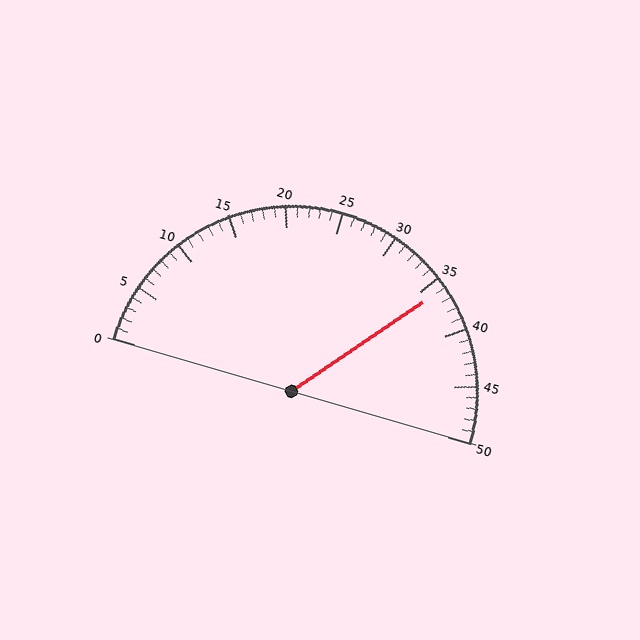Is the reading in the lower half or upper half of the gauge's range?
The reading is in the upper half of the range (0 to 50).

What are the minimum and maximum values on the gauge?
The gauge ranges from 0 to 50.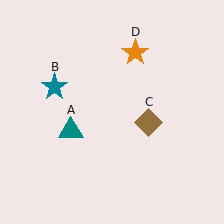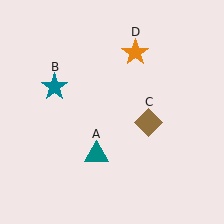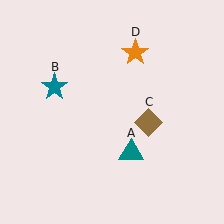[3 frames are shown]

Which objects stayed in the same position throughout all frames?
Teal star (object B) and brown diamond (object C) and orange star (object D) remained stationary.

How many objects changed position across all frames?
1 object changed position: teal triangle (object A).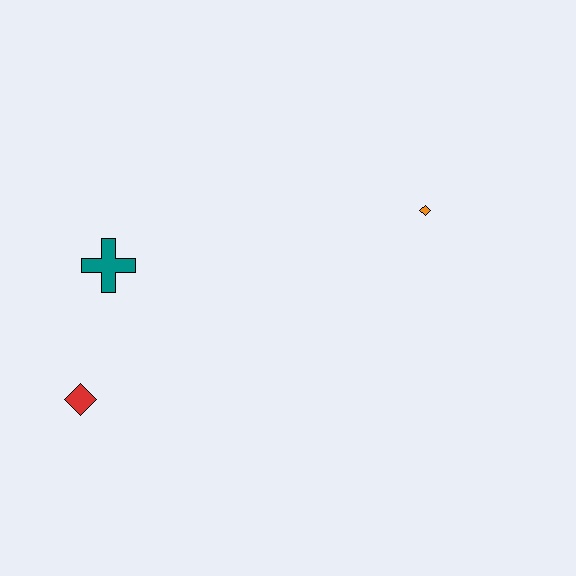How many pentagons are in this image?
There are no pentagons.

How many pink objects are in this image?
There are no pink objects.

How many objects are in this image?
There are 3 objects.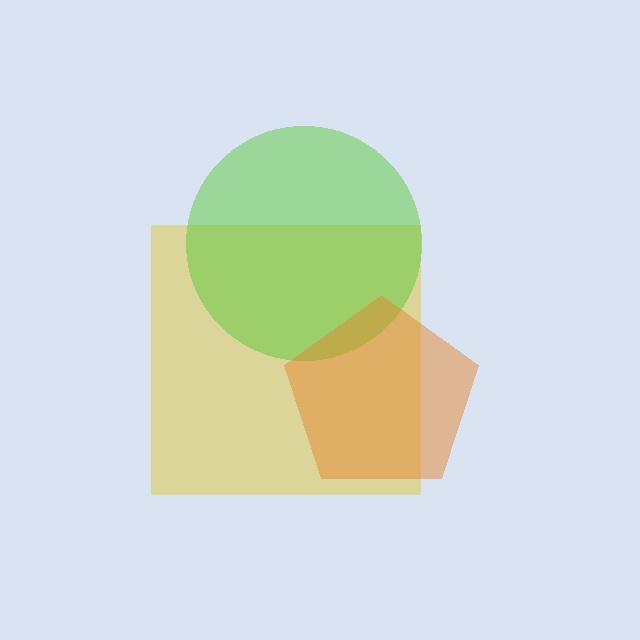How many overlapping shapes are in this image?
There are 3 overlapping shapes in the image.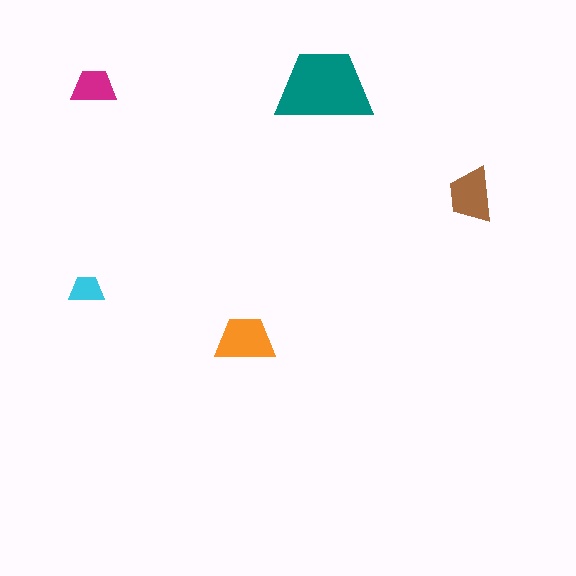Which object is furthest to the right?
The brown trapezoid is rightmost.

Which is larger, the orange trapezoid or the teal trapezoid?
The teal one.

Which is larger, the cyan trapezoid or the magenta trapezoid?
The magenta one.